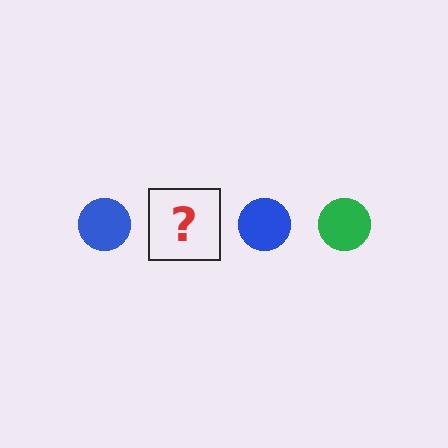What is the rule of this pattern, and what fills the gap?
The rule is that the pattern cycles through blue, green circles. The gap should be filled with a green circle.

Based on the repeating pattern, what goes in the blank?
The blank should be a green circle.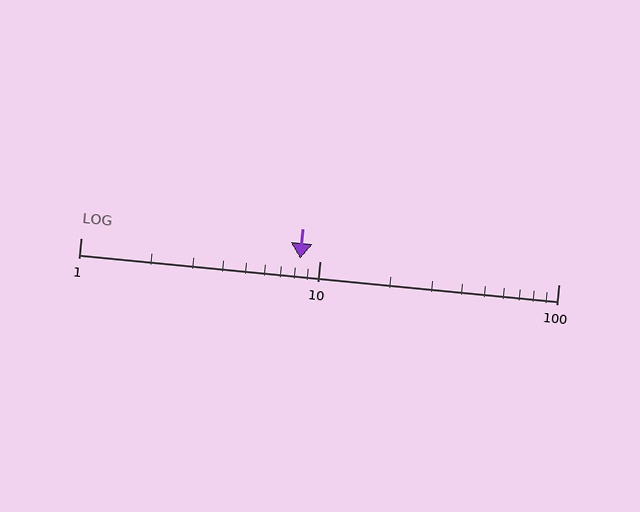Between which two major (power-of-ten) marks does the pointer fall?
The pointer is between 1 and 10.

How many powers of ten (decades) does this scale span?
The scale spans 2 decades, from 1 to 100.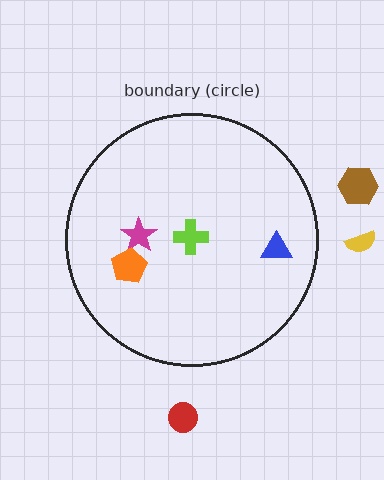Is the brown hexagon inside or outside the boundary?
Outside.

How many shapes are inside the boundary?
4 inside, 3 outside.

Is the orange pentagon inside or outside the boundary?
Inside.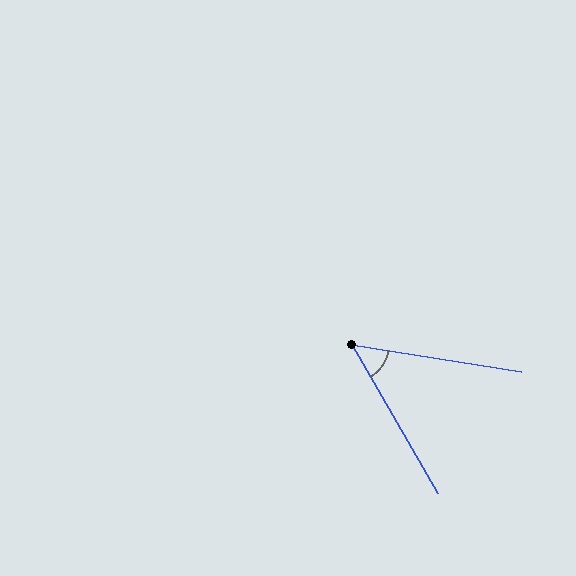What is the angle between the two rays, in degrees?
Approximately 51 degrees.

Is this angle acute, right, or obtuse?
It is acute.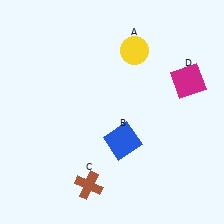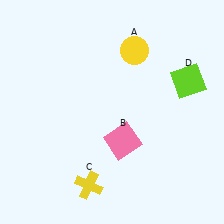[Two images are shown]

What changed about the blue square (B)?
In Image 1, B is blue. In Image 2, it changed to pink.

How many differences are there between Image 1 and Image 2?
There are 3 differences between the two images.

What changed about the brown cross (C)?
In Image 1, C is brown. In Image 2, it changed to yellow.